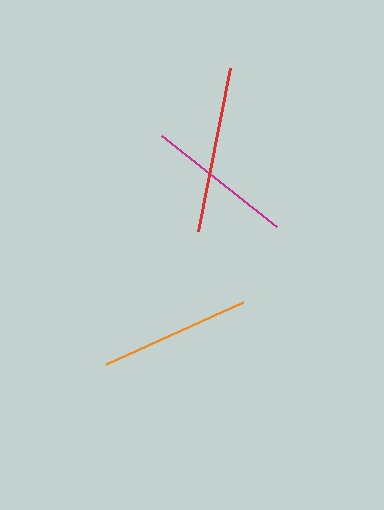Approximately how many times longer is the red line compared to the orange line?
The red line is approximately 1.1 times the length of the orange line.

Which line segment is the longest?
The red line is the longest at approximately 166 pixels.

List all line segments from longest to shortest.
From longest to shortest: red, orange, magenta.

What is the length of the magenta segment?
The magenta segment is approximately 147 pixels long.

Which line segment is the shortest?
The magenta line is the shortest at approximately 147 pixels.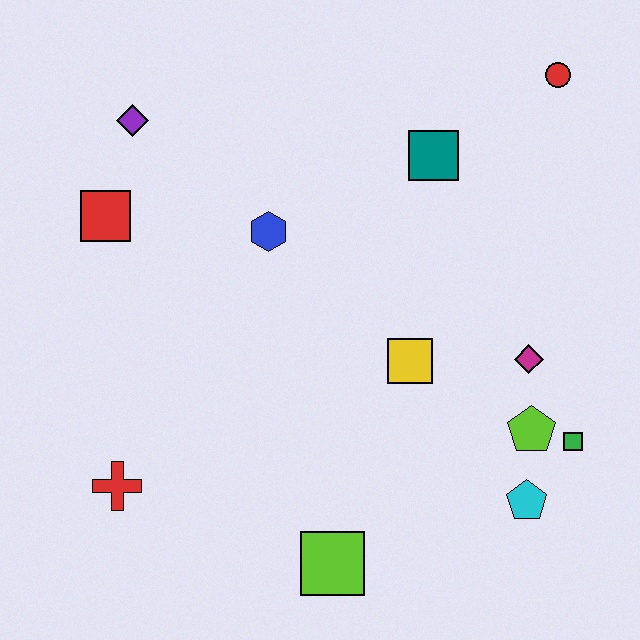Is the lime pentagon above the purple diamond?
No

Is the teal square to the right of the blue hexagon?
Yes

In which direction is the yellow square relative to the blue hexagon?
The yellow square is to the right of the blue hexagon.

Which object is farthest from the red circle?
The red cross is farthest from the red circle.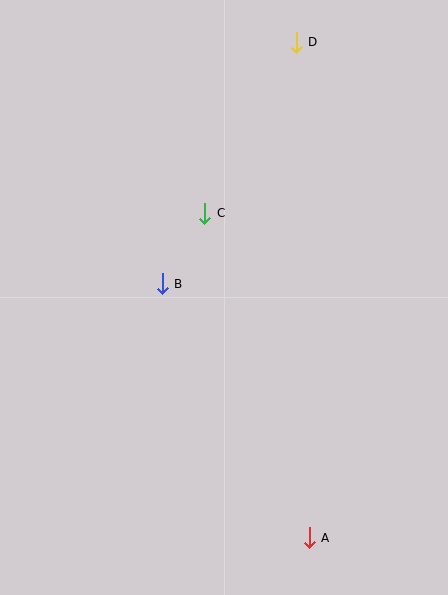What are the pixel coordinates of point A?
Point A is at (309, 538).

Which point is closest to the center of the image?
Point B at (162, 284) is closest to the center.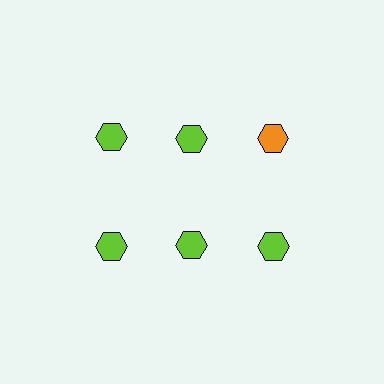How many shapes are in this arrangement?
There are 6 shapes arranged in a grid pattern.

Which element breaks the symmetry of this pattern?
The orange hexagon in the top row, center column breaks the symmetry. All other shapes are lime hexagons.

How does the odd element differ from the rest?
It has a different color: orange instead of lime.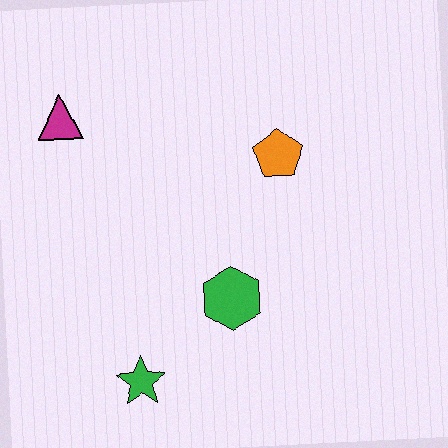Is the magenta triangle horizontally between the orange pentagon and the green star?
No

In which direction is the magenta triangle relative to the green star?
The magenta triangle is above the green star.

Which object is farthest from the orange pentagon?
The green star is farthest from the orange pentagon.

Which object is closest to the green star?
The green hexagon is closest to the green star.